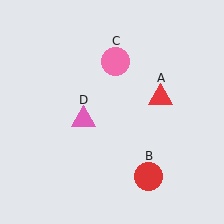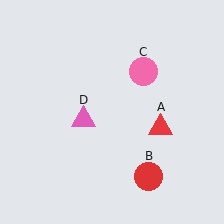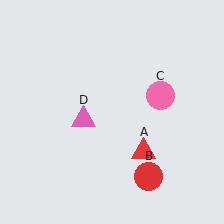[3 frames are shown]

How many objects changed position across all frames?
2 objects changed position: red triangle (object A), pink circle (object C).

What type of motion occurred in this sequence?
The red triangle (object A), pink circle (object C) rotated clockwise around the center of the scene.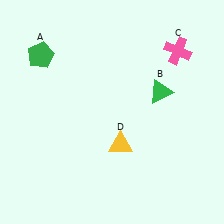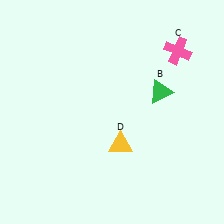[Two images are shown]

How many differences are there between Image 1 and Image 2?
There is 1 difference between the two images.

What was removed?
The green pentagon (A) was removed in Image 2.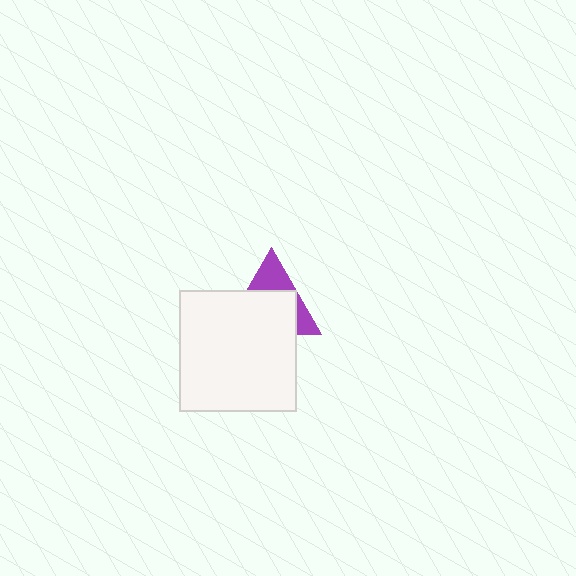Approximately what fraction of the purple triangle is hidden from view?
Roughly 65% of the purple triangle is hidden behind the white rectangle.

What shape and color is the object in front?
The object in front is a white rectangle.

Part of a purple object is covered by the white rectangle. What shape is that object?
It is a triangle.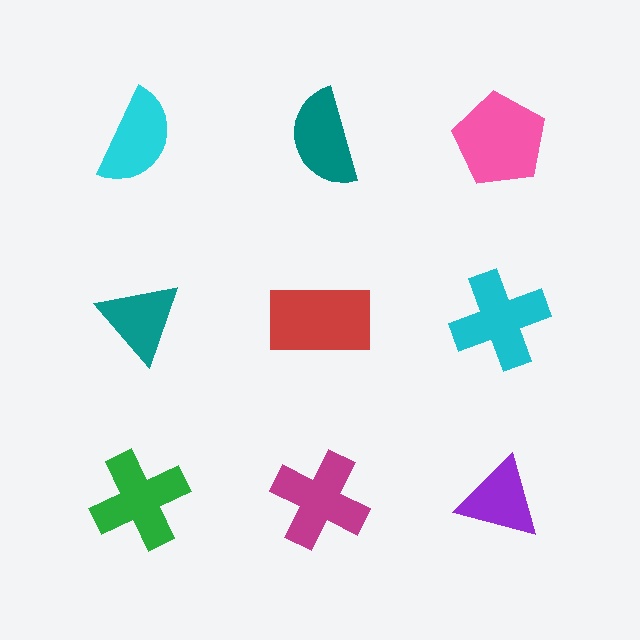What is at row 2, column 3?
A cyan cross.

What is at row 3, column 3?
A purple triangle.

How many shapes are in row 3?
3 shapes.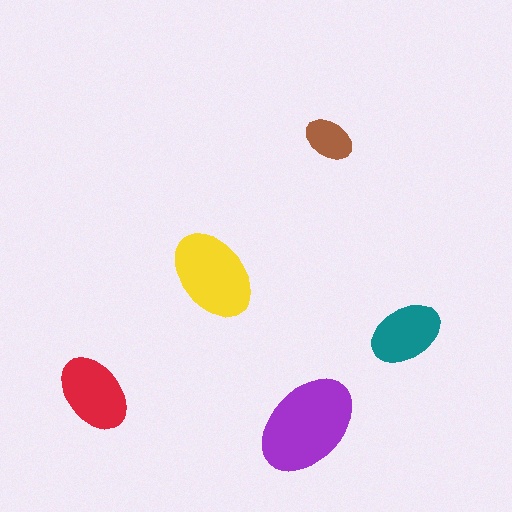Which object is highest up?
The brown ellipse is topmost.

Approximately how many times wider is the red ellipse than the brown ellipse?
About 1.5 times wider.